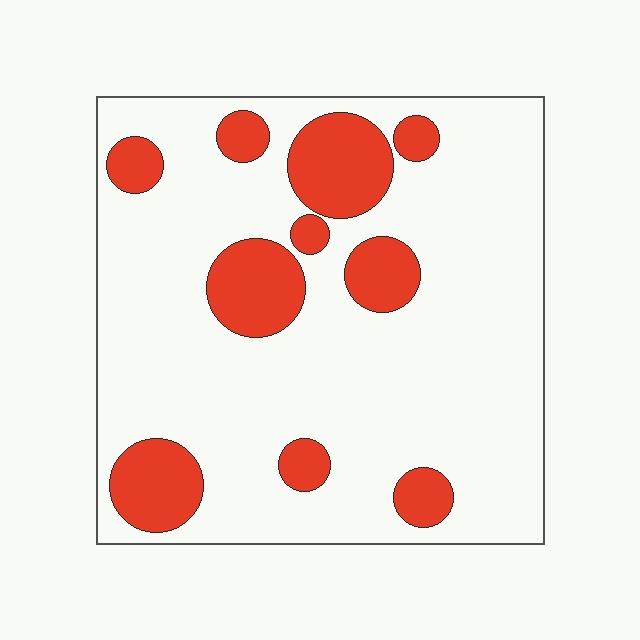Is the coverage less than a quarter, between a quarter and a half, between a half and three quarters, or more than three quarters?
Less than a quarter.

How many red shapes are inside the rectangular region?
10.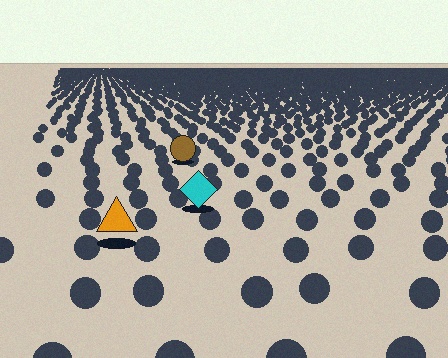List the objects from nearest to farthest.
From nearest to farthest: the orange triangle, the cyan diamond, the brown circle.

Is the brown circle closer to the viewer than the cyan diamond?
No. The cyan diamond is closer — you can tell from the texture gradient: the ground texture is coarser near it.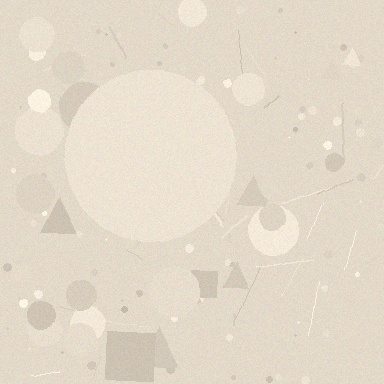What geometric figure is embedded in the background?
A circle is embedded in the background.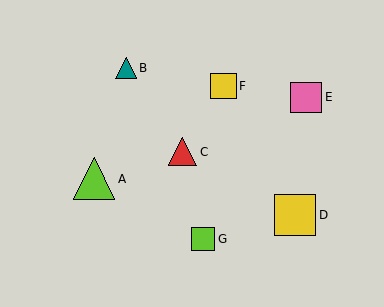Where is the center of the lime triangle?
The center of the lime triangle is at (94, 179).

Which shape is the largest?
The lime triangle (labeled A) is the largest.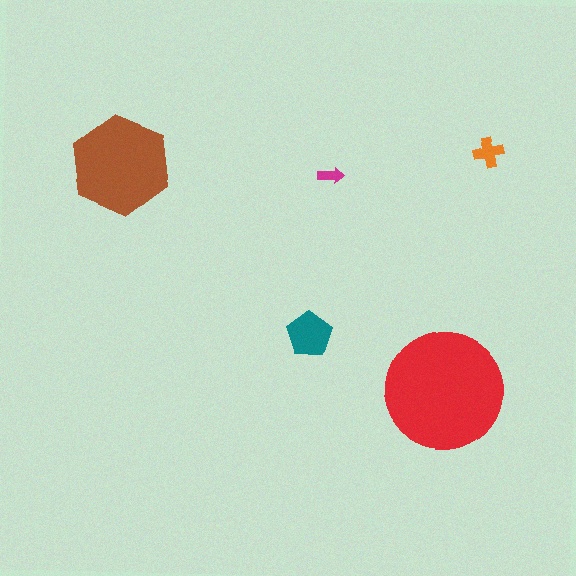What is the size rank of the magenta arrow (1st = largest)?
5th.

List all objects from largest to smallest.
The red circle, the brown hexagon, the teal pentagon, the orange cross, the magenta arrow.